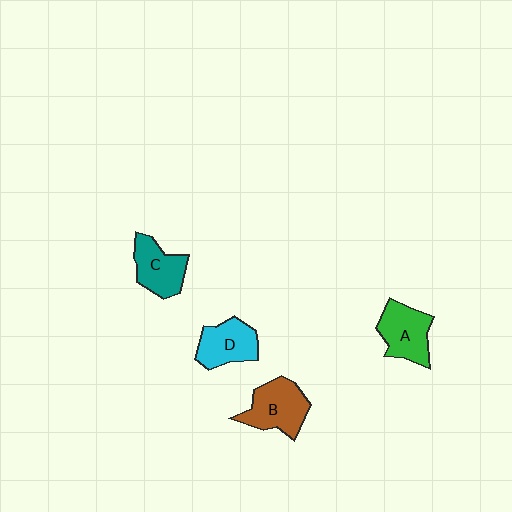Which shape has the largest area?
Shape B (brown).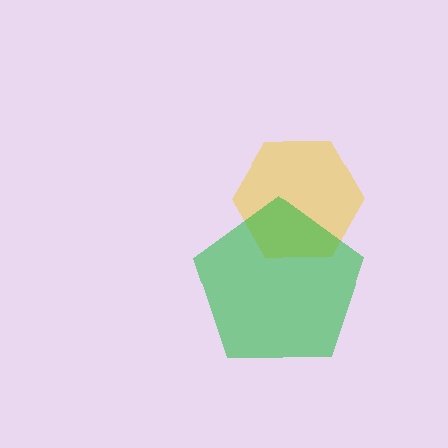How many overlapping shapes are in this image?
There are 2 overlapping shapes in the image.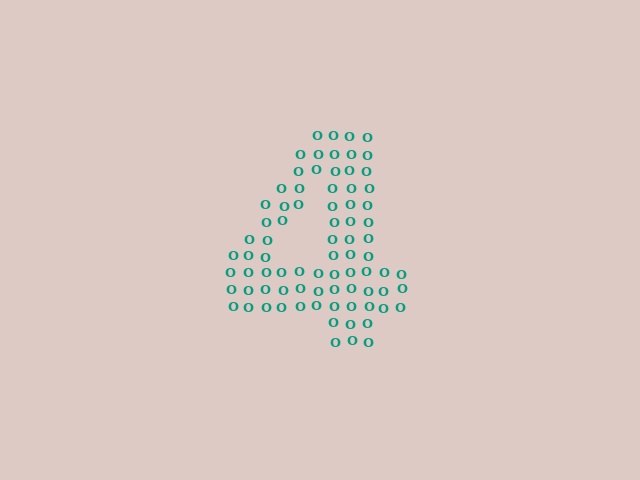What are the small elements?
The small elements are letter O's.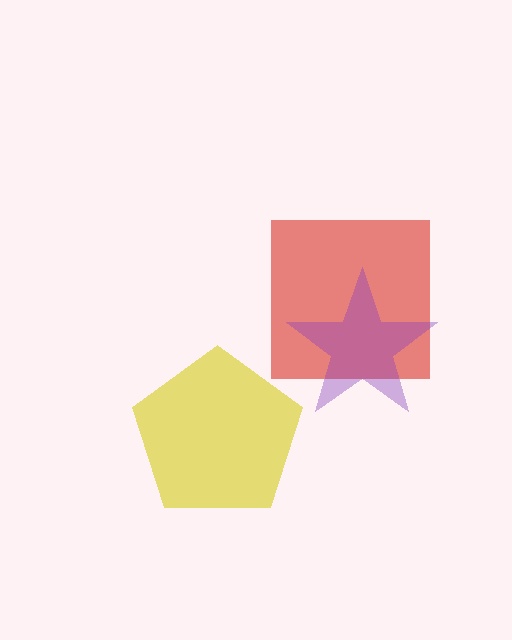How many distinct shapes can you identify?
There are 3 distinct shapes: a yellow pentagon, a red square, a purple star.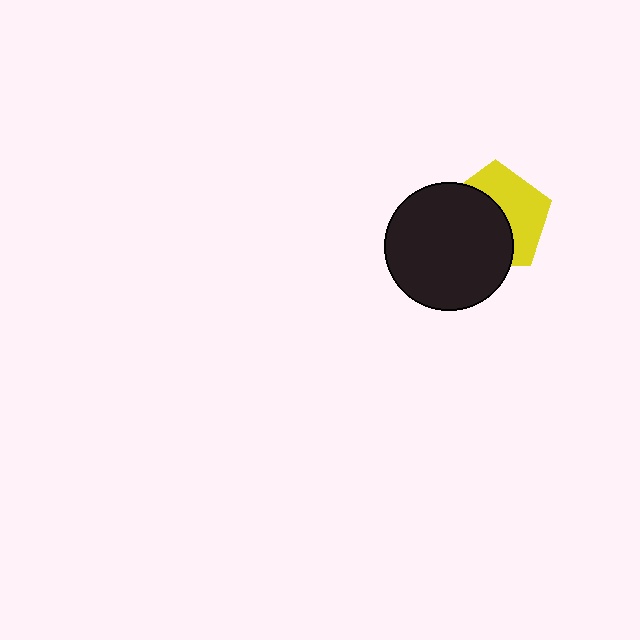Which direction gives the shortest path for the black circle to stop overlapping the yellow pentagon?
Moving toward the lower-left gives the shortest separation.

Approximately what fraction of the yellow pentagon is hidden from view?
Roughly 53% of the yellow pentagon is hidden behind the black circle.